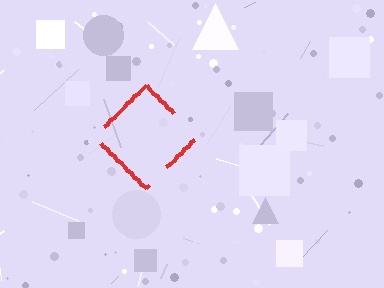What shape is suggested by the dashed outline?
The dashed outline suggests a diamond.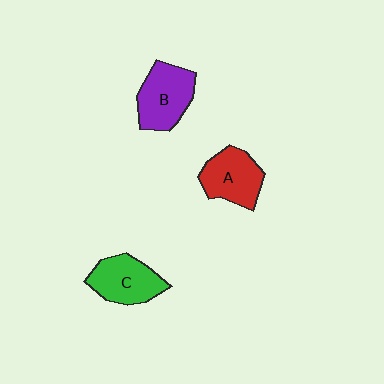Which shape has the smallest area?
Shape A (red).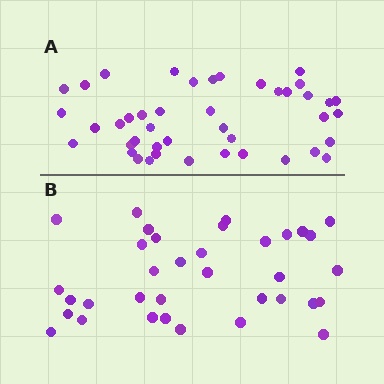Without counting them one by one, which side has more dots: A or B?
Region A (the top region) has more dots.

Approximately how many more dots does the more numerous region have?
Region A has roughly 8 or so more dots than region B.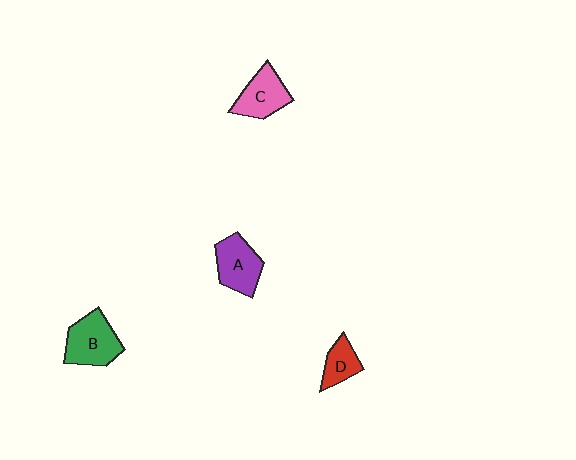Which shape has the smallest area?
Shape D (red).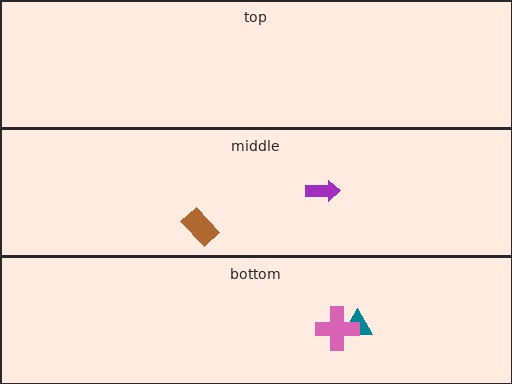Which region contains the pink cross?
The bottom region.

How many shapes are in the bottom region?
2.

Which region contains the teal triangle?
The bottom region.